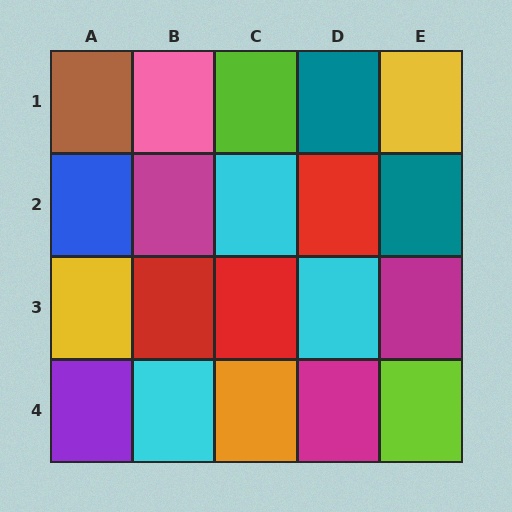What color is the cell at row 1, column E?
Yellow.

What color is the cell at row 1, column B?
Pink.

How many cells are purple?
1 cell is purple.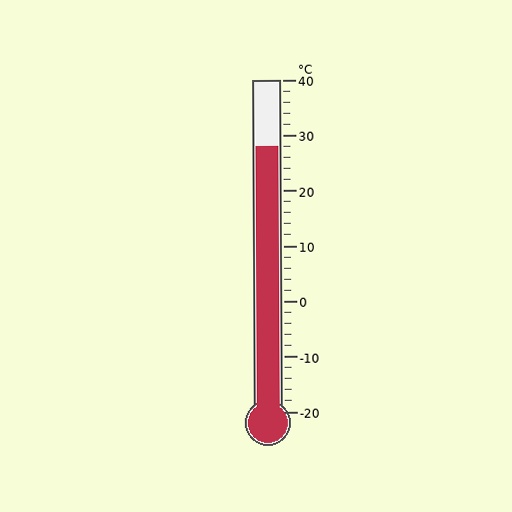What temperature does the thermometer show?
The thermometer shows approximately 28°C.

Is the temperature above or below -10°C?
The temperature is above -10°C.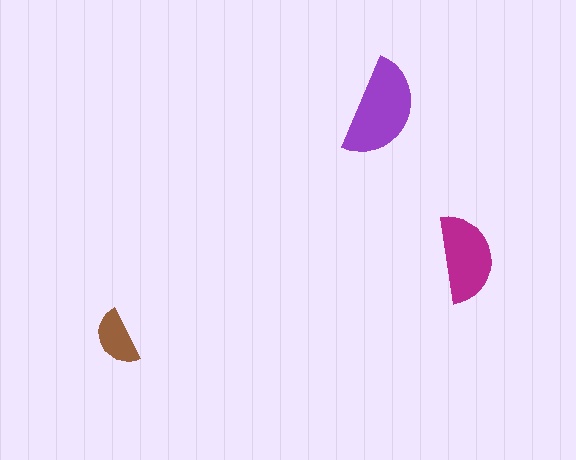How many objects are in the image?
There are 3 objects in the image.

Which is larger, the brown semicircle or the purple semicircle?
The purple one.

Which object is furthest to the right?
The magenta semicircle is rightmost.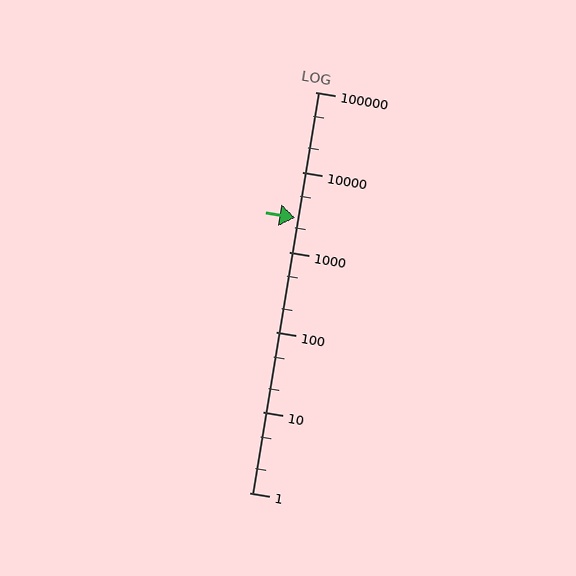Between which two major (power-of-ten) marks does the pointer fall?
The pointer is between 1000 and 10000.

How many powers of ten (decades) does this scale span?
The scale spans 5 decades, from 1 to 100000.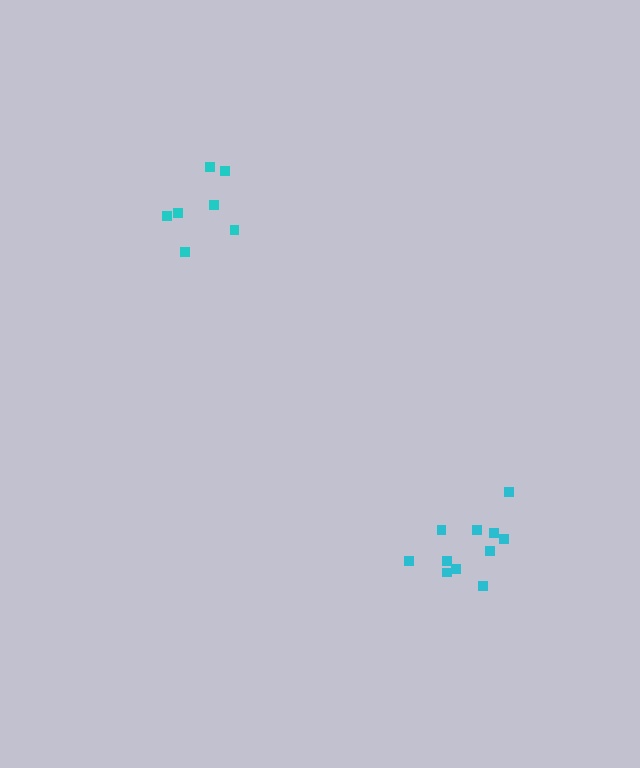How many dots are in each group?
Group 1: 11 dots, Group 2: 7 dots (18 total).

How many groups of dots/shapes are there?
There are 2 groups.